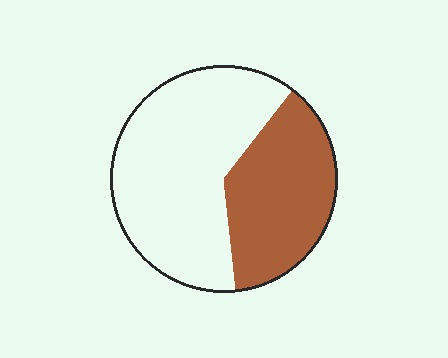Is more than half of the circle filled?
No.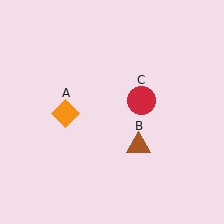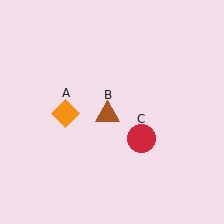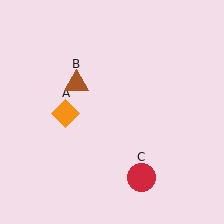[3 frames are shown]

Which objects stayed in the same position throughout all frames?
Orange diamond (object A) remained stationary.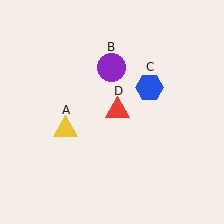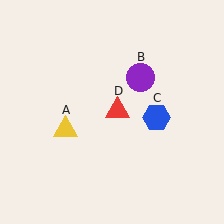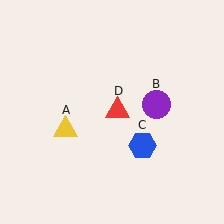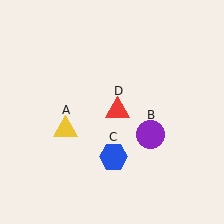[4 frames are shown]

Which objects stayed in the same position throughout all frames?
Yellow triangle (object A) and red triangle (object D) remained stationary.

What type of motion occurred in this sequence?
The purple circle (object B), blue hexagon (object C) rotated clockwise around the center of the scene.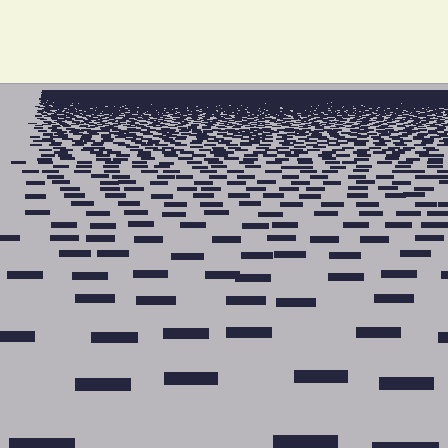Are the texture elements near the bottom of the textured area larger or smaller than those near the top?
Larger. Near the bottom, elements are closer to the viewer and appear at a bigger on-screen size.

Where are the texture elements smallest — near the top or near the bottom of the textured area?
Near the top.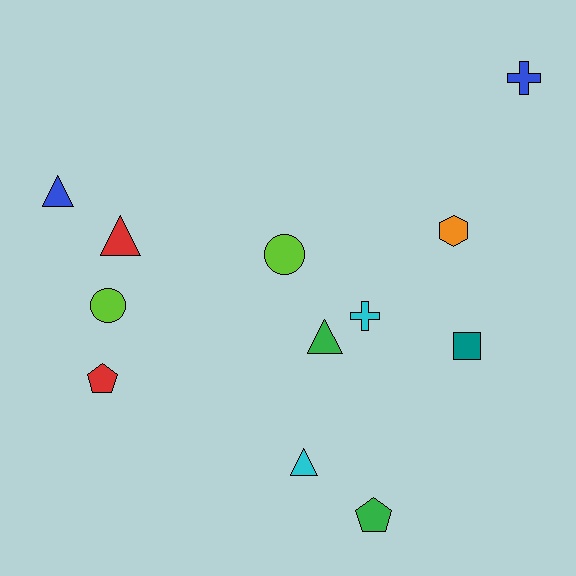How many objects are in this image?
There are 12 objects.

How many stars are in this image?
There are no stars.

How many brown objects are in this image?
There are no brown objects.